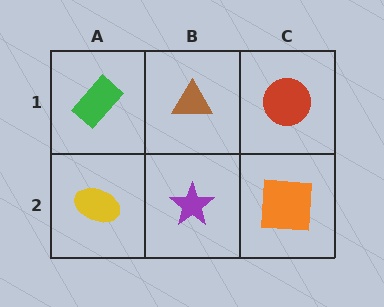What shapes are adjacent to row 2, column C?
A red circle (row 1, column C), a purple star (row 2, column B).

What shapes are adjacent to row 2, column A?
A green rectangle (row 1, column A), a purple star (row 2, column B).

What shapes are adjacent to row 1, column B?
A purple star (row 2, column B), a green rectangle (row 1, column A), a red circle (row 1, column C).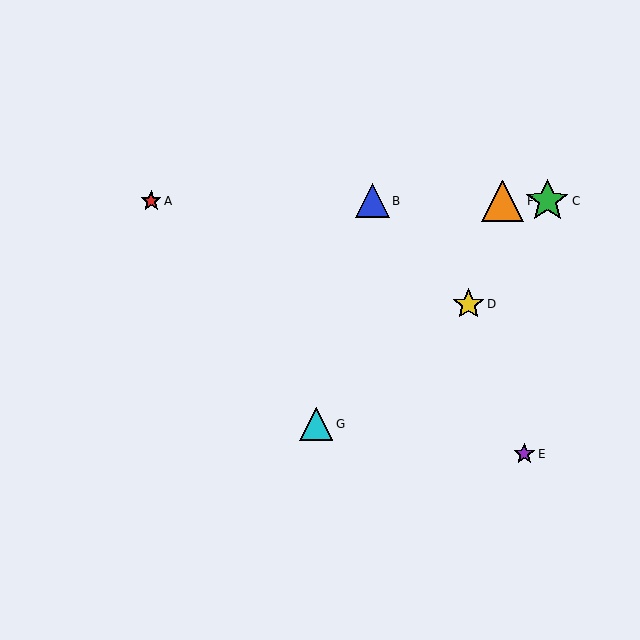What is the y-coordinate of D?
Object D is at y≈304.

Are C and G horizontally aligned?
No, C is at y≈201 and G is at y≈424.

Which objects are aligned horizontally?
Objects A, B, C, F are aligned horizontally.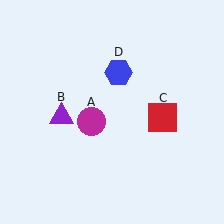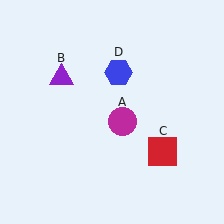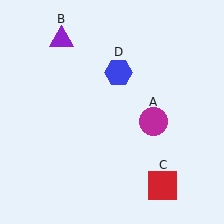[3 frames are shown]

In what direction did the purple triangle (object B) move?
The purple triangle (object B) moved up.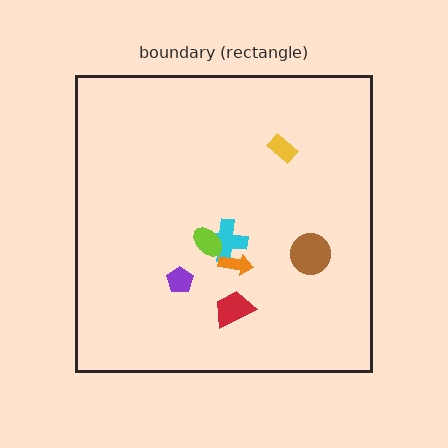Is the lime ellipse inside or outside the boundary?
Inside.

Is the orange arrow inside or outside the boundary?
Inside.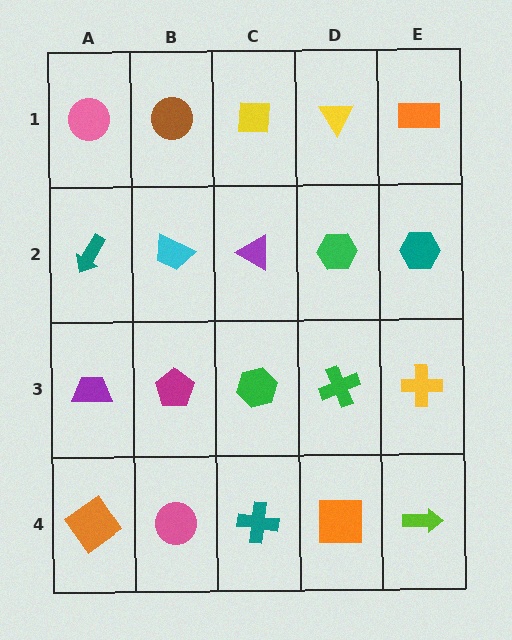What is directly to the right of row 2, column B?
A purple triangle.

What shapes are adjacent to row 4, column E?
A yellow cross (row 3, column E), an orange square (row 4, column D).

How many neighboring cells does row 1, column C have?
3.